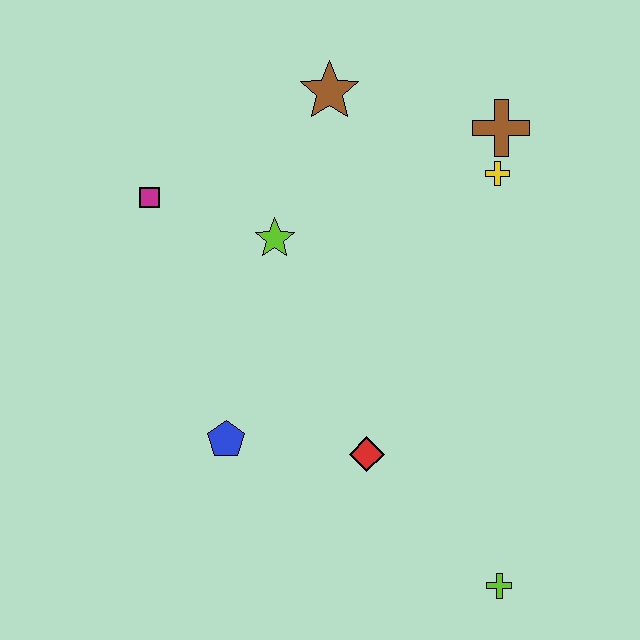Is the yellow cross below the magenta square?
No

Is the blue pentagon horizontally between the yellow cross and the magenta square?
Yes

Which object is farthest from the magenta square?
The lime cross is farthest from the magenta square.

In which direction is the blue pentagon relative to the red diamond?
The blue pentagon is to the left of the red diamond.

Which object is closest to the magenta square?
The lime star is closest to the magenta square.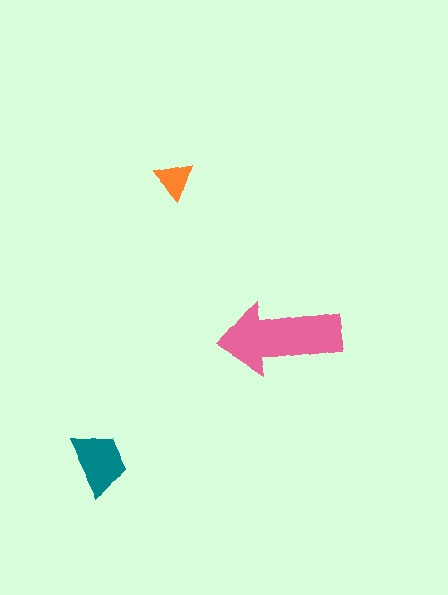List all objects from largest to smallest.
The pink arrow, the teal trapezoid, the orange triangle.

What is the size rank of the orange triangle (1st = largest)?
3rd.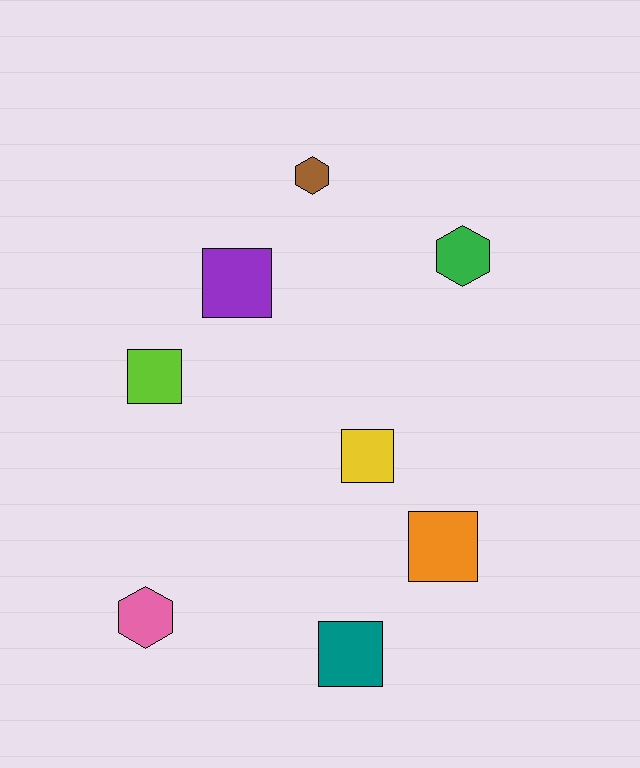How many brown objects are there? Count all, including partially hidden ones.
There is 1 brown object.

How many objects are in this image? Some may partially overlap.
There are 8 objects.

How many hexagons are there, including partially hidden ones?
There are 3 hexagons.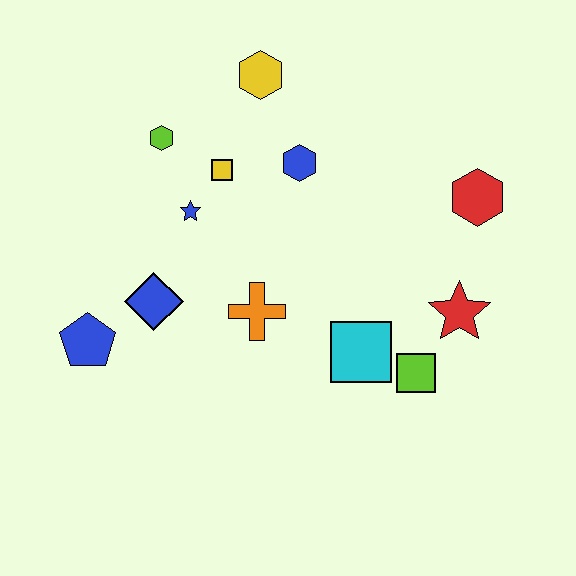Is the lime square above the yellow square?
No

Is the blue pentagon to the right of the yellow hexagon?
No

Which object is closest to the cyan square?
The lime square is closest to the cyan square.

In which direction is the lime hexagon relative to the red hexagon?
The lime hexagon is to the left of the red hexagon.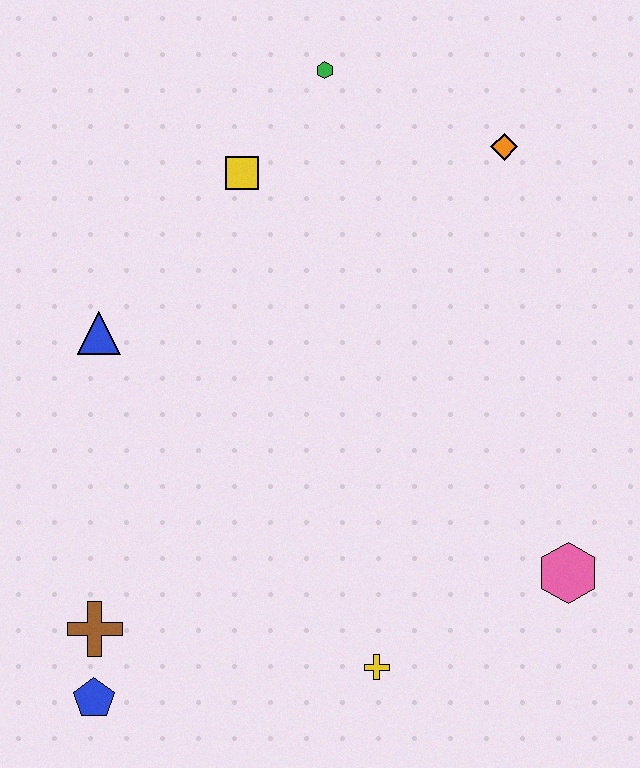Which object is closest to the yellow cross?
The pink hexagon is closest to the yellow cross.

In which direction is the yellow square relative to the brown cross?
The yellow square is above the brown cross.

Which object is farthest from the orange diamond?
The blue pentagon is farthest from the orange diamond.